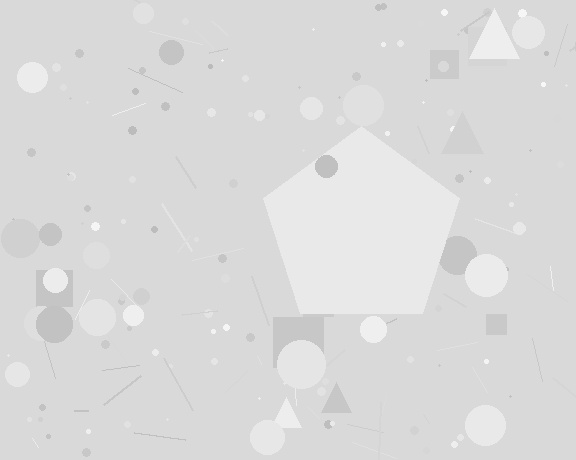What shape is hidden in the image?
A pentagon is hidden in the image.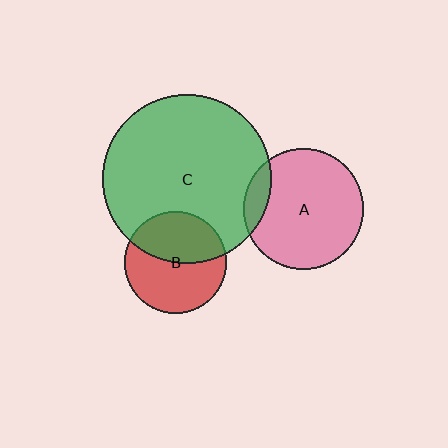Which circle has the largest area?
Circle C (green).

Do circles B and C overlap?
Yes.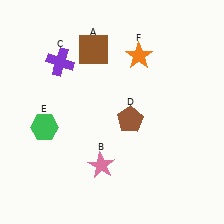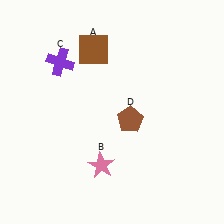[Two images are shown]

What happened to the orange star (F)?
The orange star (F) was removed in Image 2. It was in the top-right area of Image 1.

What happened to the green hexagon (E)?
The green hexagon (E) was removed in Image 2. It was in the bottom-left area of Image 1.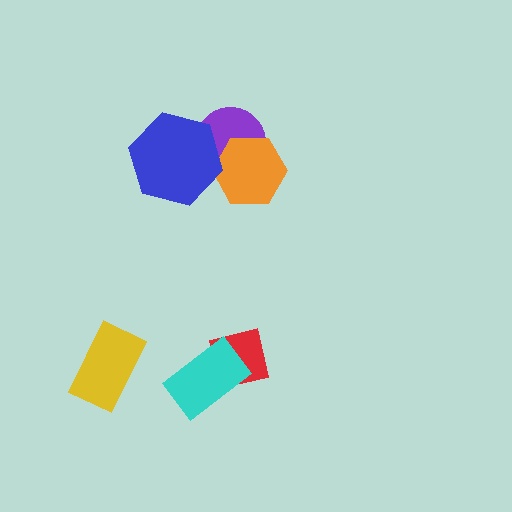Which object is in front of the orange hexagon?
The blue hexagon is in front of the orange hexagon.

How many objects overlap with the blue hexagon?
2 objects overlap with the blue hexagon.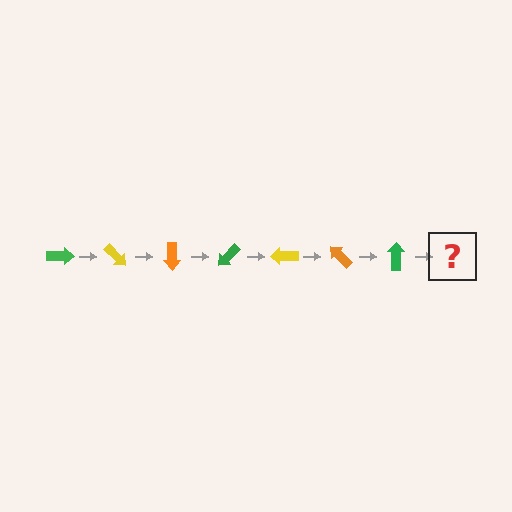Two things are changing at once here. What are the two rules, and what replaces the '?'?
The two rules are that it rotates 45 degrees each step and the color cycles through green, yellow, and orange. The '?' should be a yellow arrow, rotated 315 degrees from the start.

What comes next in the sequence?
The next element should be a yellow arrow, rotated 315 degrees from the start.